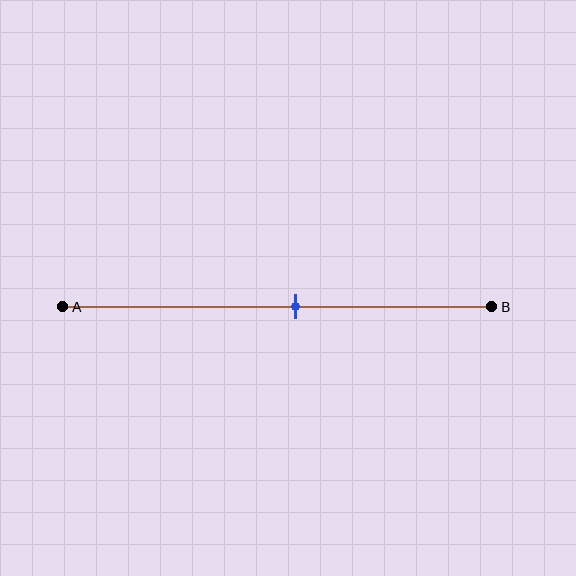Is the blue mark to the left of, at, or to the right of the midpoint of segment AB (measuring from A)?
The blue mark is to the right of the midpoint of segment AB.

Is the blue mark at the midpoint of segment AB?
No, the mark is at about 55% from A, not at the 50% midpoint.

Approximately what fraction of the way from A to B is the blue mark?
The blue mark is approximately 55% of the way from A to B.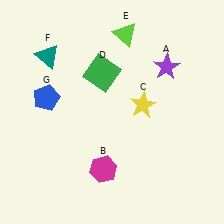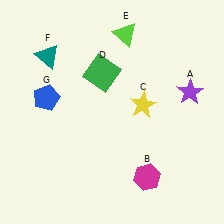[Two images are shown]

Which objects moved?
The objects that moved are: the purple star (A), the magenta hexagon (B).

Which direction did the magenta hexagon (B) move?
The magenta hexagon (B) moved right.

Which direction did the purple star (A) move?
The purple star (A) moved down.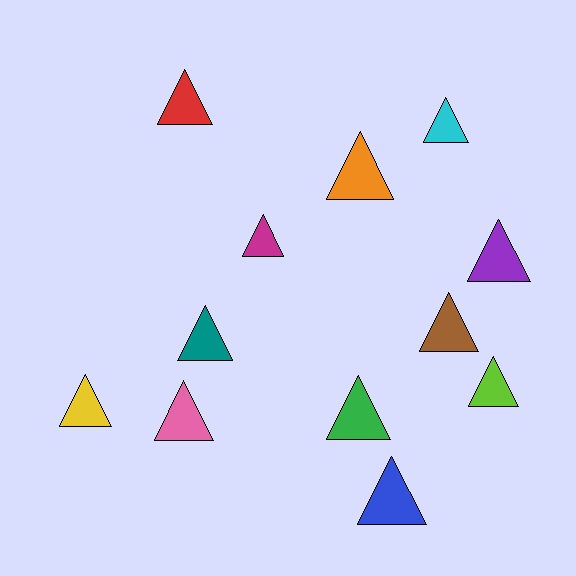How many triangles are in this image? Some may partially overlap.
There are 12 triangles.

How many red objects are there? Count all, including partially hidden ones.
There is 1 red object.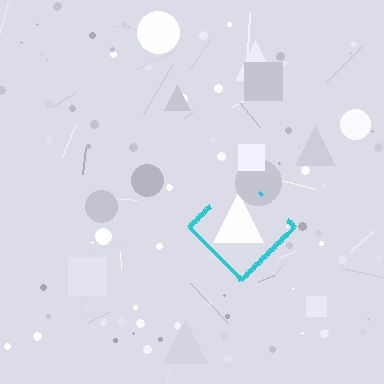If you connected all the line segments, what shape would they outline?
They would outline a diamond.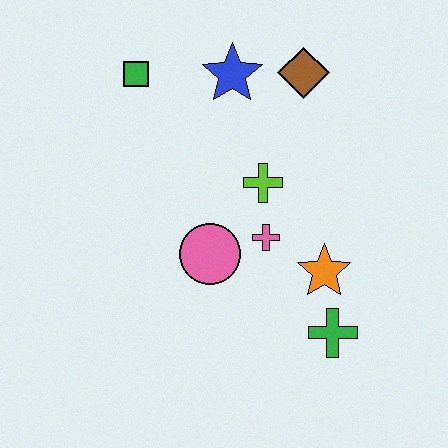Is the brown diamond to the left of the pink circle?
No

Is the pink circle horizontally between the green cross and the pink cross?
No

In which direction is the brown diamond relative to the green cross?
The brown diamond is above the green cross.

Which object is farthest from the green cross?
The green square is farthest from the green cross.